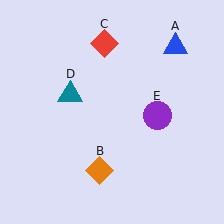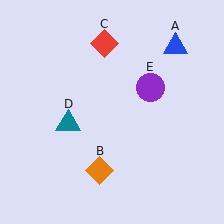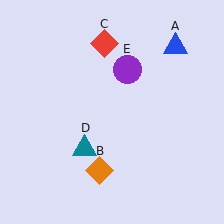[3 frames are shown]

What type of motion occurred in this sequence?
The teal triangle (object D), purple circle (object E) rotated counterclockwise around the center of the scene.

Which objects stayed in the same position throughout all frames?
Blue triangle (object A) and orange diamond (object B) and red diamond (object C) remained stationary.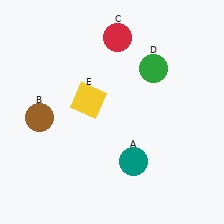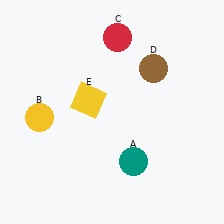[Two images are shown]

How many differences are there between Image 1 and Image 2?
There are 2 differences between the two images.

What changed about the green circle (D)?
In Image 1, D is green. In Image 2, it changed to brown.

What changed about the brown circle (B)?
In Image 1, B is brown. In Image 2, it changed to yellow.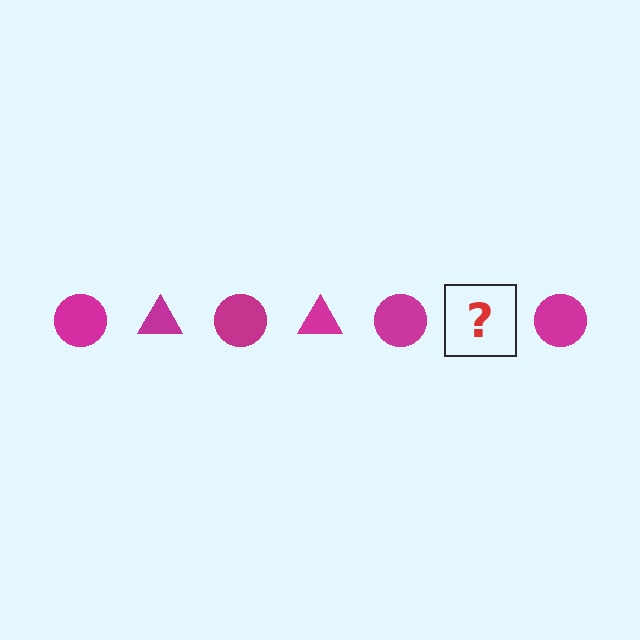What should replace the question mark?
The question mark should be replaced with a magenta triangle.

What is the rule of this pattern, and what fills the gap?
The rule is that the pattern cycles through circle, triangle shapes in magenta. The gap should be filled with a magenta triangle.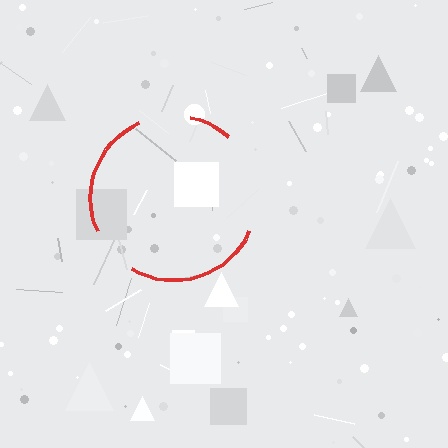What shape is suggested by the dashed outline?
The dashed outline suggests a circle.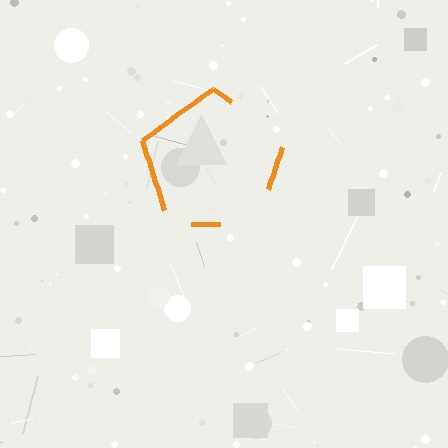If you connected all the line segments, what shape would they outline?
They would outline a pentagon.